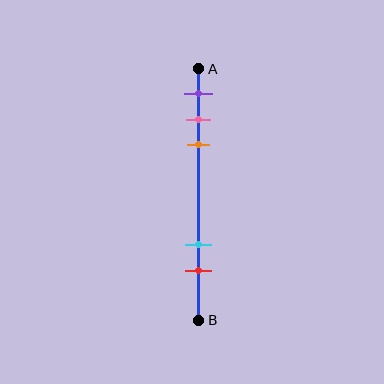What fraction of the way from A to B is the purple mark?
The purple mark is approximately 10% (0.1) of the way from A to B.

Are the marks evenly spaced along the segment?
No, the marks are not evenly spaced.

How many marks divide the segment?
There are 5 marks dividing the segment.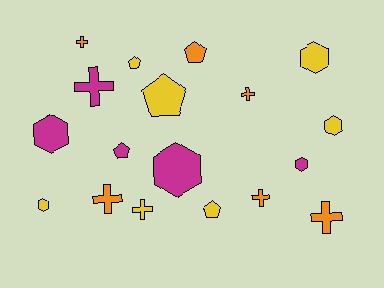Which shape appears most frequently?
Cross, with 7 objects.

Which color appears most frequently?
Yellow, with 7 objects.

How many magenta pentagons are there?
There is 1 magenta pentagon.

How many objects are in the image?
There are 18 objects.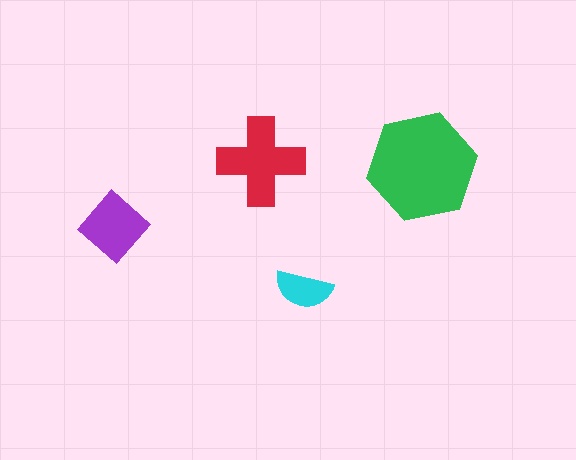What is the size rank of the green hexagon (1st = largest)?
1st.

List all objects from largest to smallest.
The green hexagon, the red cross, the purple diamond, the cyan semicircle.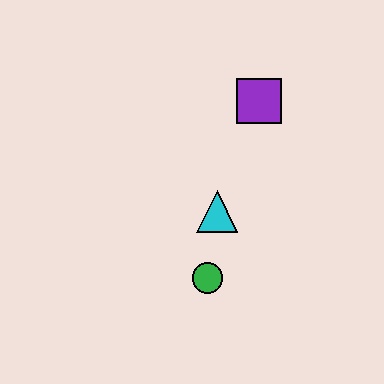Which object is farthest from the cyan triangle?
The purple square is farthest from the cyan triangle.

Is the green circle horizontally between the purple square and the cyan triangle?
No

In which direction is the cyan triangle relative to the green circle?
The cyan triangle is above the green circle.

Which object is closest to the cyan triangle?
The green circle is closest to the cyan triangle.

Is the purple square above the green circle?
Yes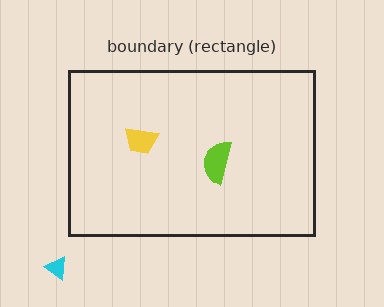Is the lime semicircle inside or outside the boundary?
Inside.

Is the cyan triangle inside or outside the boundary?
Outside.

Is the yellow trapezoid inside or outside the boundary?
Inside.